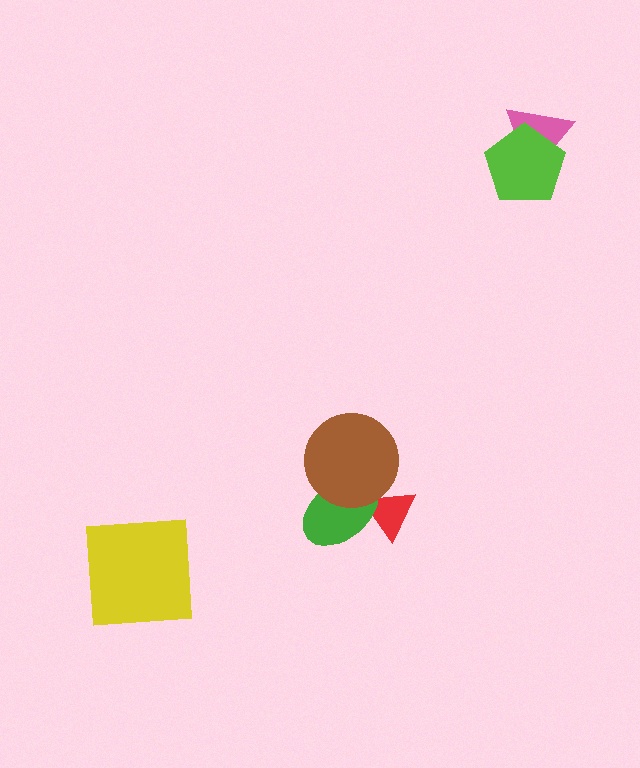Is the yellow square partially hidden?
No, no other shape covers it.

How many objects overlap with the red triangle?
2 objects overlap with the red triangle.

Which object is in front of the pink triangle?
The lime pentagon is in front of the pink triangle.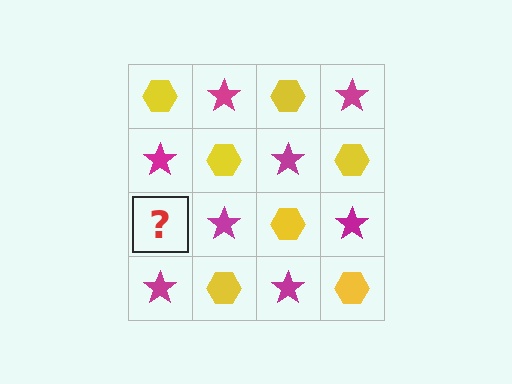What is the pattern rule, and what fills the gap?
The rule is that it alternates yellow hexagon and magenta star in a checkerboard pattern. The gap should be filled with a yellow hexagon.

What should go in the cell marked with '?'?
The missing cell should contain a yellow hexagon.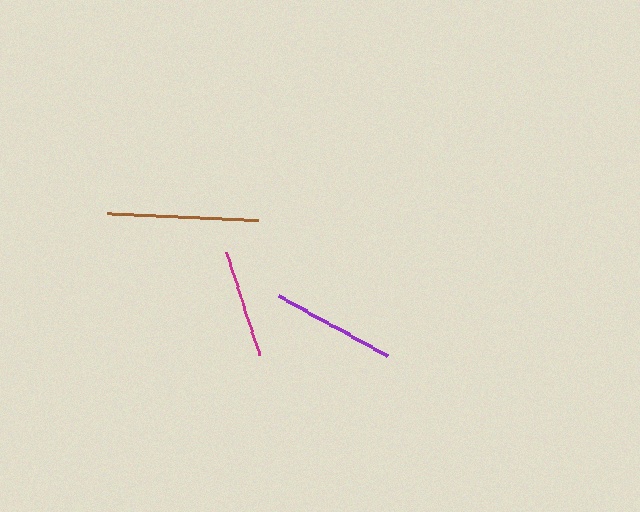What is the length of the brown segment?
The brown segment is approximately 151 pixels long.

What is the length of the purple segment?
The purple segment is approximately 124 pixels long.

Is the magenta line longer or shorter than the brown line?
The brown line is longer than the magenta line.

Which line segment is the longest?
The brown line is the longest at approximately 151 pixels.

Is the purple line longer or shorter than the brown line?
The brown line is longer than the purple line.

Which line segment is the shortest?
The magenta line is the shortest at approximately 108 pixels.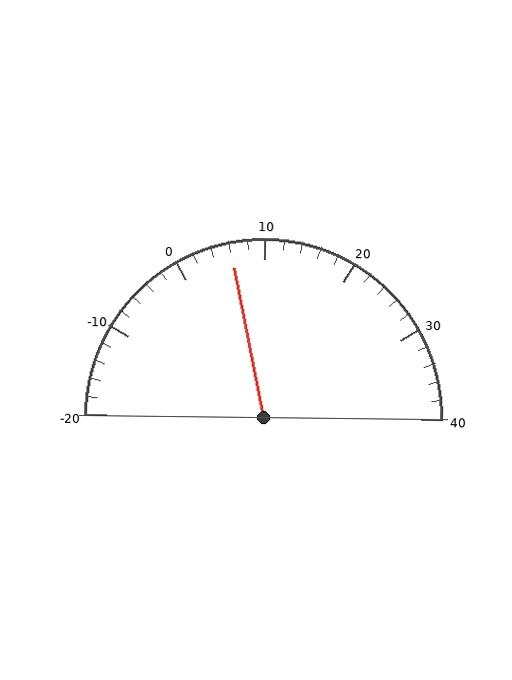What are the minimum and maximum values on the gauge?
The gauge ranges from -20 to 40.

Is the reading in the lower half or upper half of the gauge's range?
The reading is in the lower half of the range (-20 to 40).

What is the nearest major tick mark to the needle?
The nearest major tick mark is 10.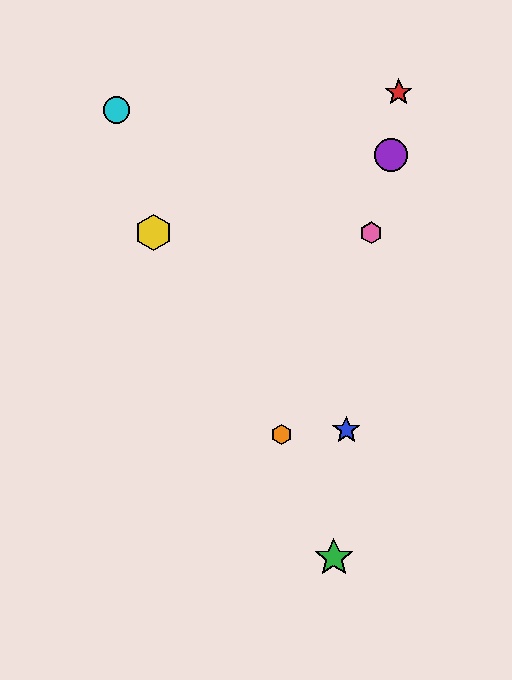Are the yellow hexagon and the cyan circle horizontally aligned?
No, the yellow hexagon is at y≈233 and the cyan circle is at y≈110.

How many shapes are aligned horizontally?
2 shapes (the yellow hexagon, the pink hexagon) are aligned horizontally.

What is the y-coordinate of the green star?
The green star is at y≈558.